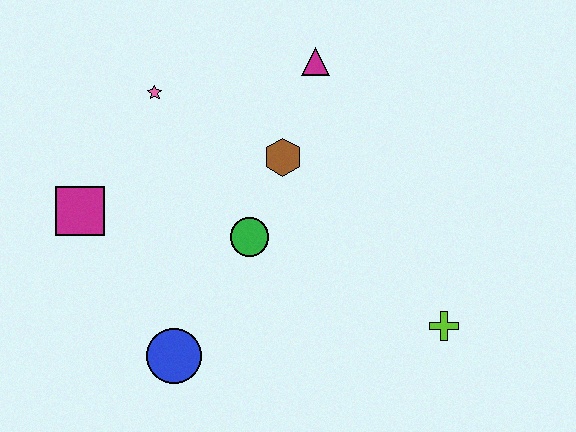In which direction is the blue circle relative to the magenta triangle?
The blue circle is below the magenta triangle.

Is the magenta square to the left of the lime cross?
Yes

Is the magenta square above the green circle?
Yes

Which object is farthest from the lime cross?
The magenta square is farthest from the lime cross.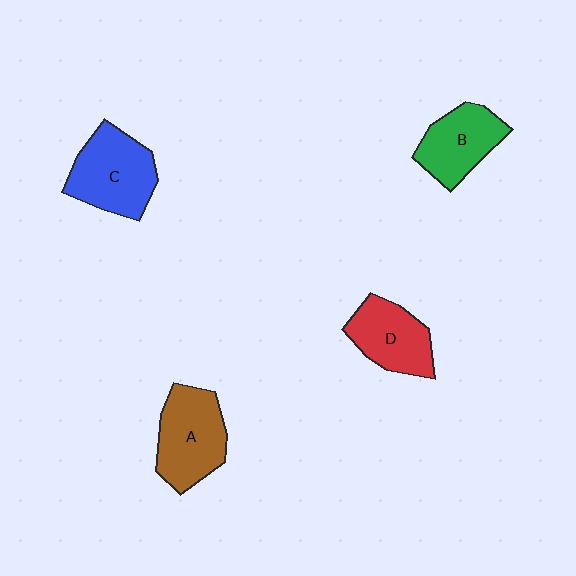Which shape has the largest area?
Shape C (blue).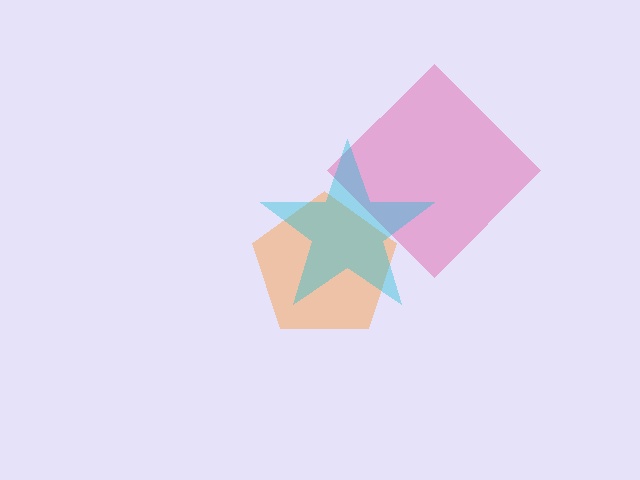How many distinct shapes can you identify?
There are 3 distinct shapes: an orange pentagon, a pink diamond, a cyan star.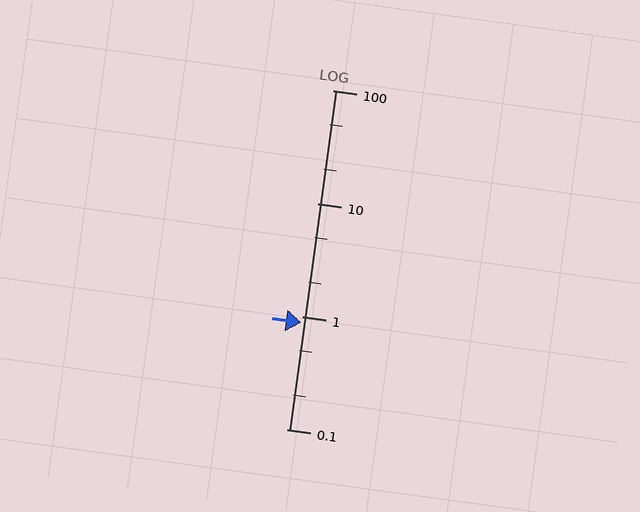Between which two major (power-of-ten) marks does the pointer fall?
The pointer is between 0.1 and 1.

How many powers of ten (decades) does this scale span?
The scale spans 3 decades, from 0.1 to 100.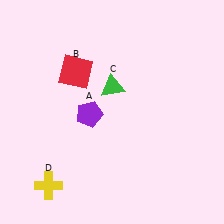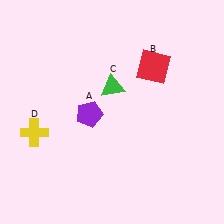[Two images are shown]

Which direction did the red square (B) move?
The red square (B) moved right.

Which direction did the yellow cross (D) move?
The yellow cross (D) moved up.